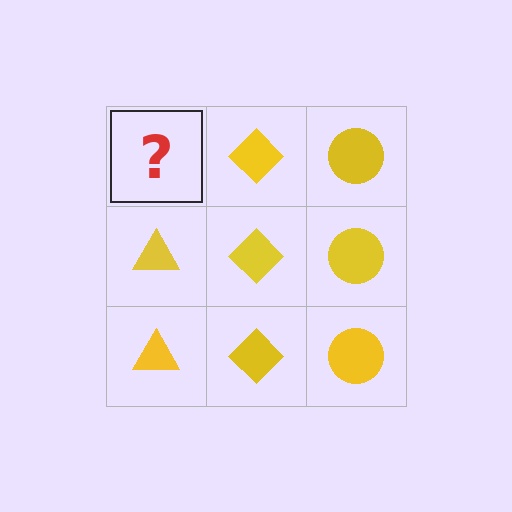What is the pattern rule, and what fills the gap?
The rule is that each column has a consistent shape. The gap should be filled with a yellow triangle.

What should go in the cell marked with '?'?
The missing cell should contain a yellow triangle.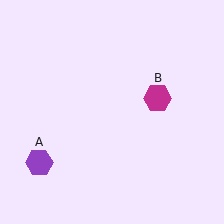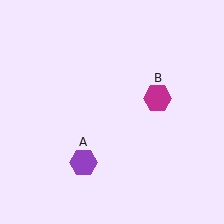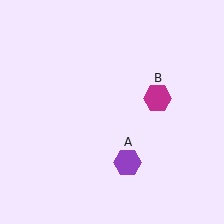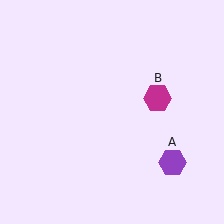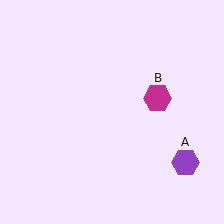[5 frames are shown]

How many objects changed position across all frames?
1 object changed position: purple hexagon (object A).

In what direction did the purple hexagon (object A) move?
The purple hexagon (object A) moved right.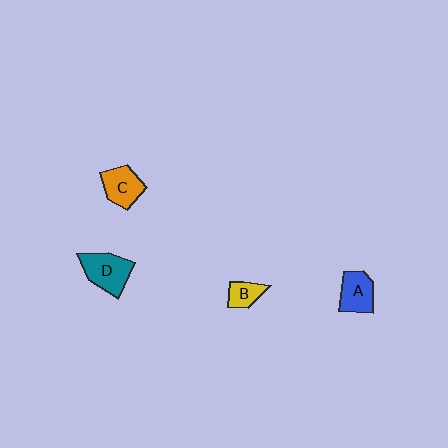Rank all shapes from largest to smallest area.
From largest to smallest: D (teal), C (orange), A (blue), B (yellow).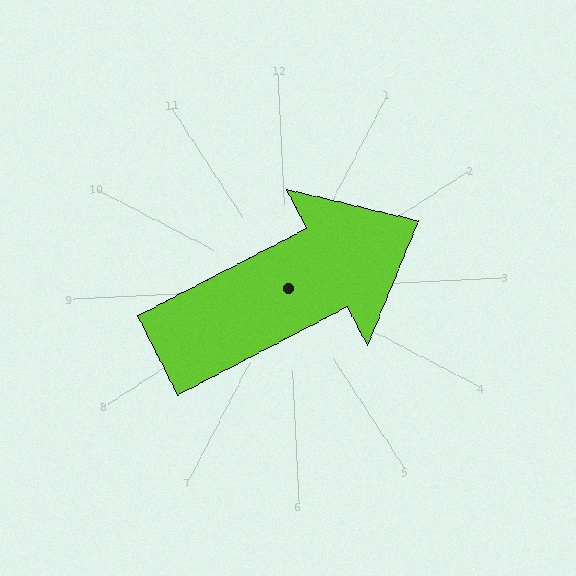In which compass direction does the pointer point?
Northeast.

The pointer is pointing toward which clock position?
Roughly 2 o'clock.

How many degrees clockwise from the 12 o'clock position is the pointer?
Approximately 65 degrees.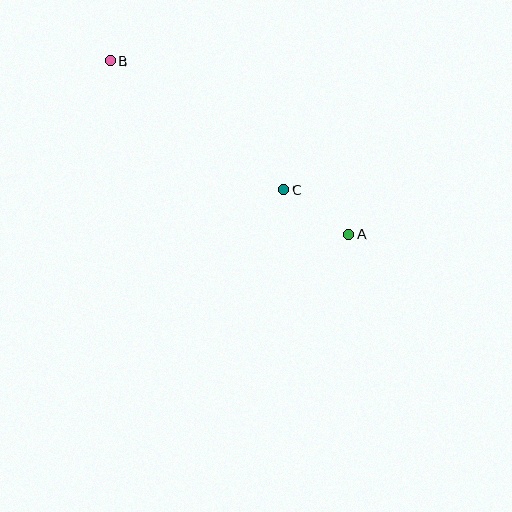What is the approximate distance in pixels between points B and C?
The distance between B and C is approximately 216 pixels.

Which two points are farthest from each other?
Points A and B are farthest from each other.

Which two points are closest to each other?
Points A and C are closest to each other.